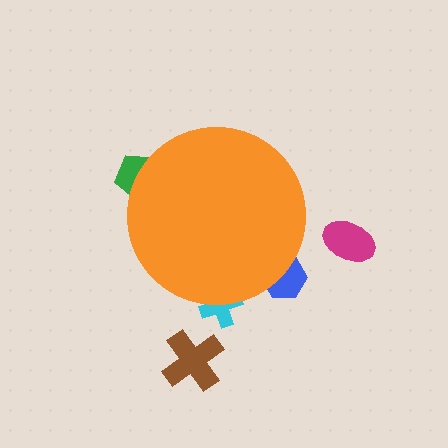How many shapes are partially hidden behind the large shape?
3 shapes are partially hidden.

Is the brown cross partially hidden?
No, the brown cross is fully visible.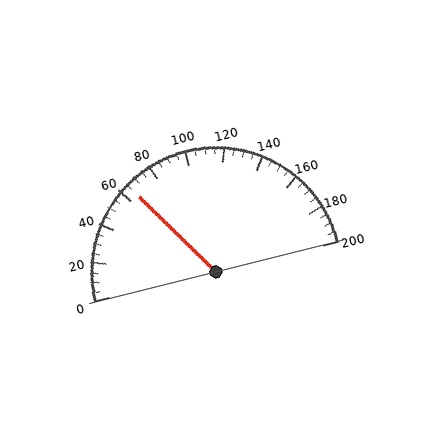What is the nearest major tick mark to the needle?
The nearest major tick mark is 60.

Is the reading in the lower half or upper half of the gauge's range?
The reading is in the lower half of the range (0 to 200).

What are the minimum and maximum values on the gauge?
The gauge ranges from 0 to 200.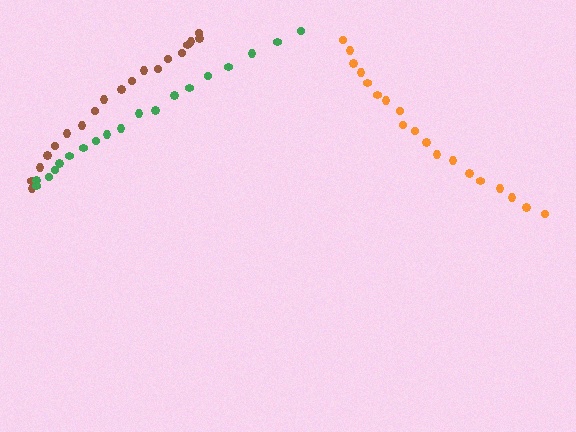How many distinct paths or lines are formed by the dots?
There are 3 distinct paths.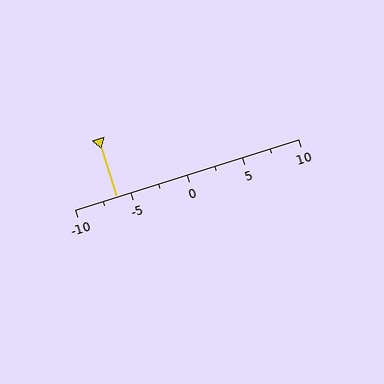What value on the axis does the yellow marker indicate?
The marker indicates approximately -6.2.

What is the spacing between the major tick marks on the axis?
The major ticks are spaced 5 apart.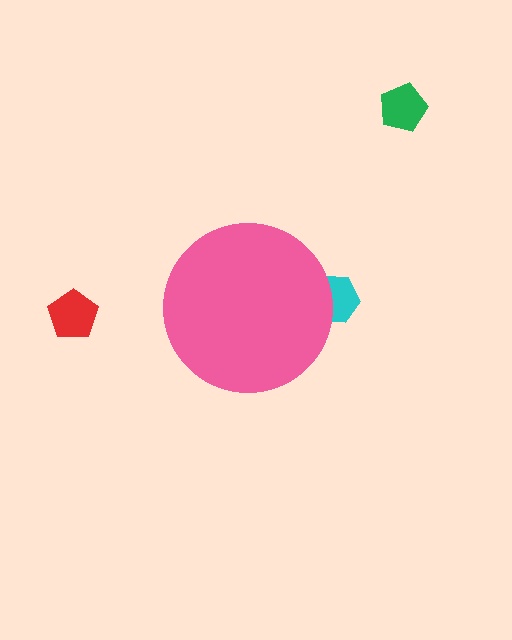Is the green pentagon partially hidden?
No, the green pentagon is fully visible.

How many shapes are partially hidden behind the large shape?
1 shape is partially hidden.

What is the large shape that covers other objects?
A pink circle.